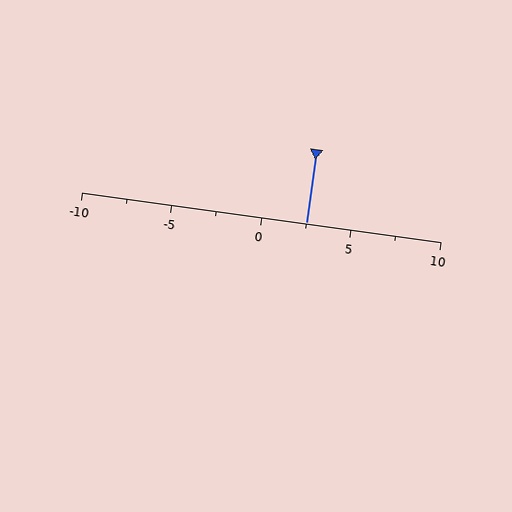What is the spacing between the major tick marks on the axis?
The major ticks are spaced 5 apart.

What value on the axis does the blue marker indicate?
The marker indicates approximately 2.5.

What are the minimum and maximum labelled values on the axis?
The axis runs from -10 to 10.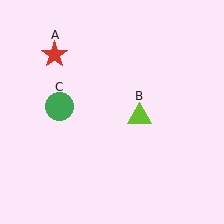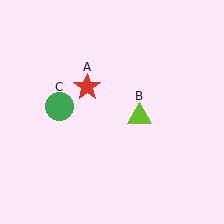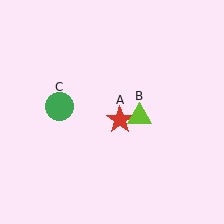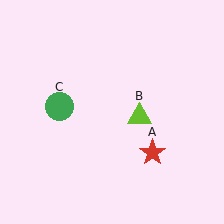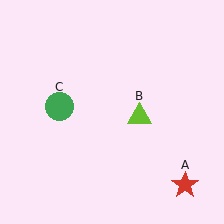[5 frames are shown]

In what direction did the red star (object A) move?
The red star (object A) moved down and to the right.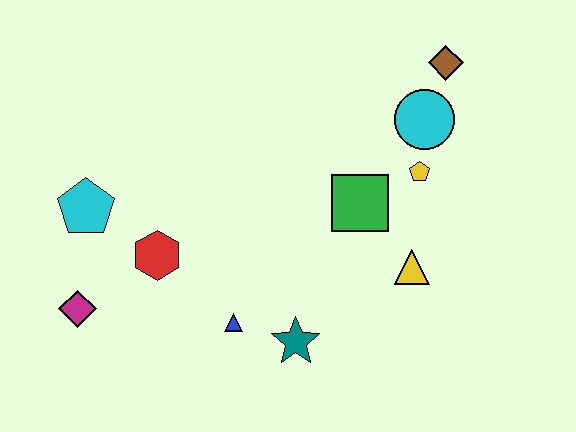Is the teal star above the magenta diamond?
No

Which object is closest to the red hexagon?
The cyan pentagon is closest to the red hexagon.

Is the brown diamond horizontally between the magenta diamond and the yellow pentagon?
No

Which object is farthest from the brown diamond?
The magenta diamond is farthest from the brown diamond.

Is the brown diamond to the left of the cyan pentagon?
No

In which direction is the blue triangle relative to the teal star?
The blue triangle is to the left of the teal star.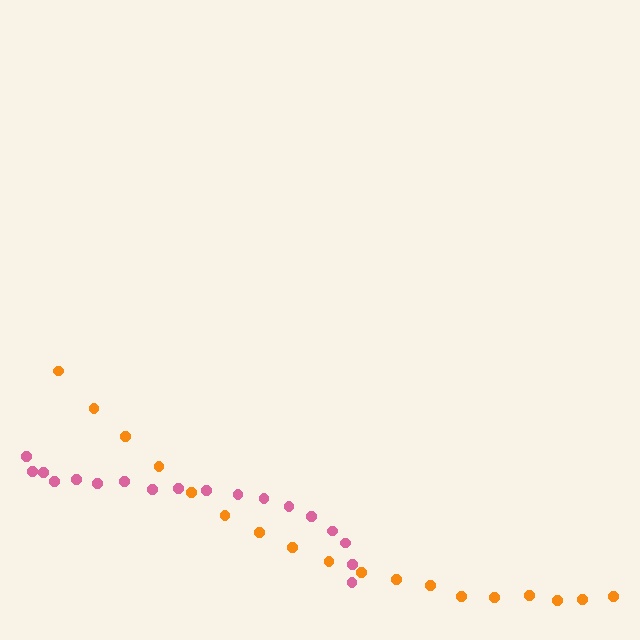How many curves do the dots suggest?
There are 2 distinct paths.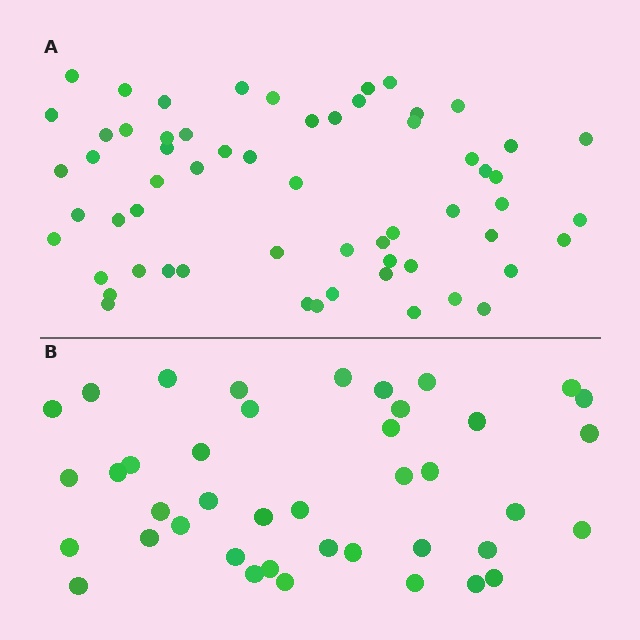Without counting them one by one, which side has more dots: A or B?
Region A (the top region) has more dots.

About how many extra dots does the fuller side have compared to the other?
Region A has approximately 20 more dots than region B.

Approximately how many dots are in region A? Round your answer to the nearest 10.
About 60 dots.